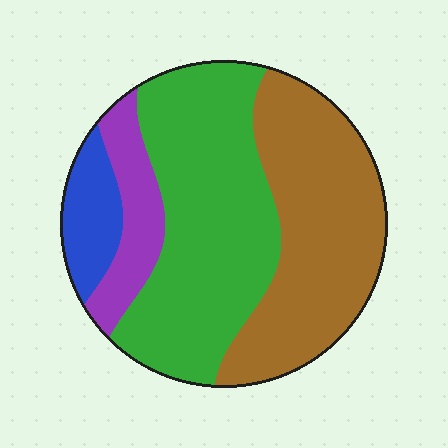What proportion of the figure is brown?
Brown takes up about three eighths (3/8) of the figure.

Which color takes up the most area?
Green, at roughly 45%.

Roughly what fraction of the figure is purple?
Purple covers around 10% of the figure.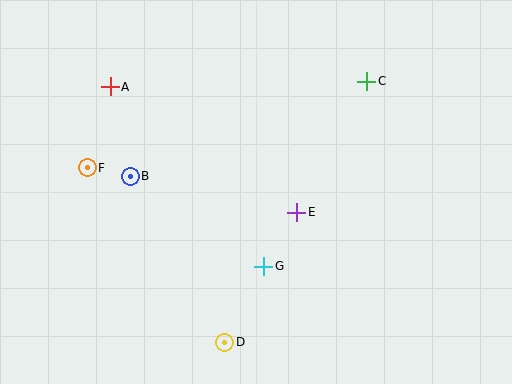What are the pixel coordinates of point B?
Point B is at (130, 176).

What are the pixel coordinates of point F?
Point F is at (87, 168).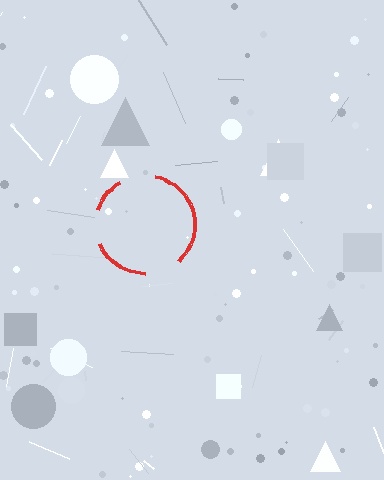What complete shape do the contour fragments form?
The contour fragments form a circle.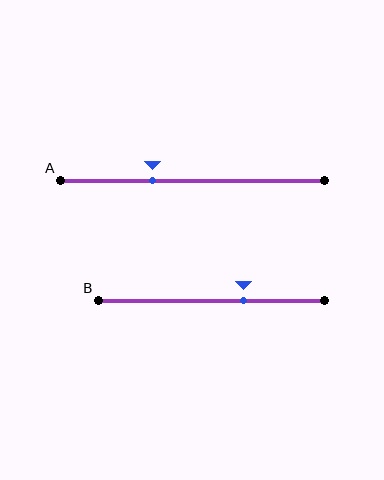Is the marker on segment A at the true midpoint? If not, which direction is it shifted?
No, the marker on segment A is shifted to the left by about 15% of the segment length.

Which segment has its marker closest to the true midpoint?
Segment B has its marker closest to the true midpoint.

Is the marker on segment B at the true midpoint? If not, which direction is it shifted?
No, the marker on segment B is shifted to the right by about 14% of the segment length.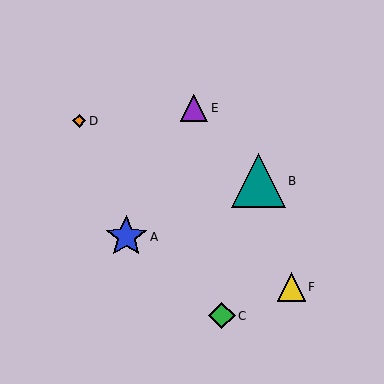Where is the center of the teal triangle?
The center of the teal triangle is at (258, 181).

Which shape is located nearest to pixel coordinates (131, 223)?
The blue star (labeled A) at (126, 237) is nearest to that location.